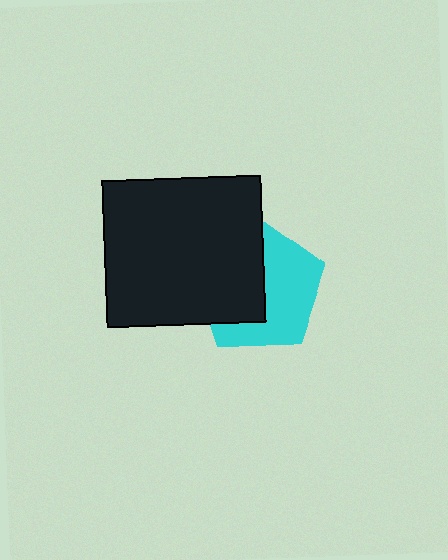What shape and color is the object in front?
The object in front is a black rectangle.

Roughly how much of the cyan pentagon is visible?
About half of it is visible (roughly 52%).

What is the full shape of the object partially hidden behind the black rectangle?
The partially hidden object is a cyan pentagon.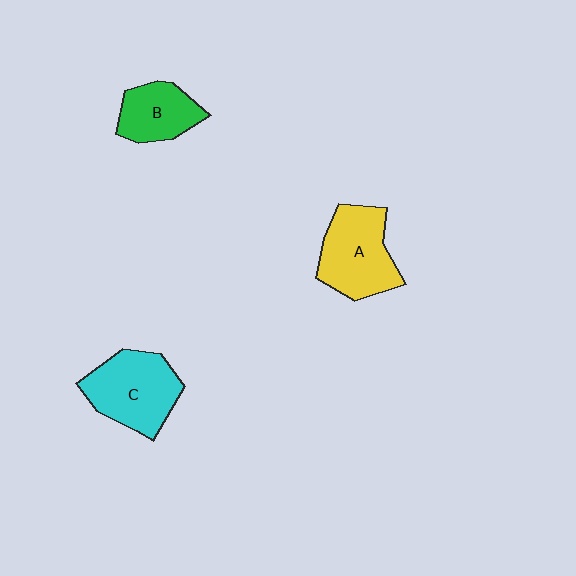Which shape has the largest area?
Shape C (cyan).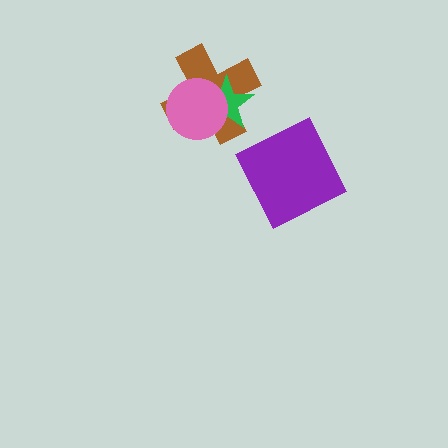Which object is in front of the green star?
The pink circle is in front of the green star.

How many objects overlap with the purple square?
0 objects overlap with the purple square.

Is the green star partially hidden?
Yes, it is partially covered by another shape.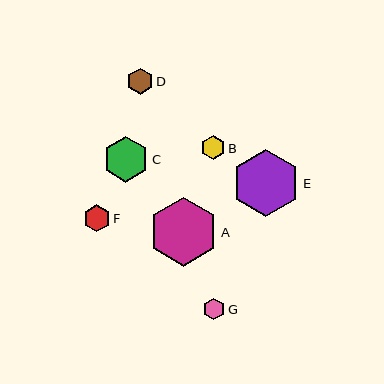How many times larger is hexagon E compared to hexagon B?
Hexagon E is approximately 2.8 times the size of hexagon B.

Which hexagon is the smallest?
Hexagon G is the smallest with a size of approximately 21 pixels.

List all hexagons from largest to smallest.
From largest to smallest: A, E, C, F, D, B, G.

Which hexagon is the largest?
Hexagon A is the largest with a size of approximately 69 pixels.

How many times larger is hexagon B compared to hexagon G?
Hexagon B is approximately 1.1 times the size of hexagon G.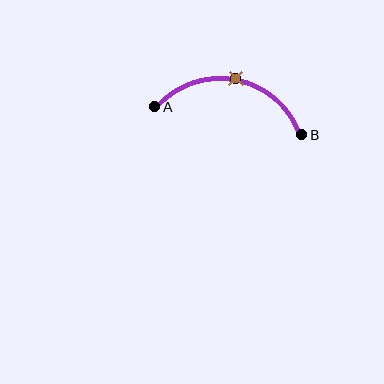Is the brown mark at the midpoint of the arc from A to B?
Yes. The brown mark lies on the arc at equal arc-length from both A and B — it is the arc midpoint.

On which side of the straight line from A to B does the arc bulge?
The arc bulges above the straight line connecting A and B.